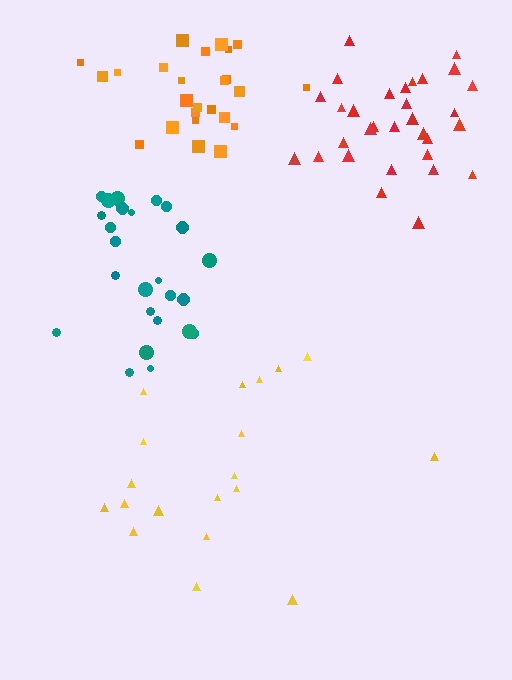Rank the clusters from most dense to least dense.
red, orange, teal, yellow.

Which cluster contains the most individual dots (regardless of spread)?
Red (31).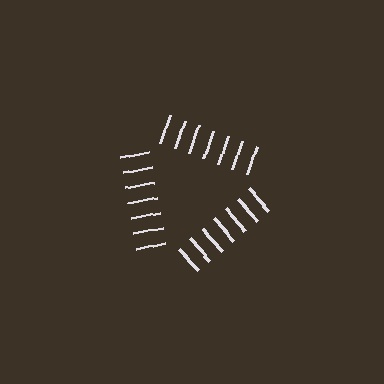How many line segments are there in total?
21 — 7 along each of the 3 edges.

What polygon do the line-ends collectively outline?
An illusory triangle — the line segments terminate on its edges but no continuous stroke is drawn.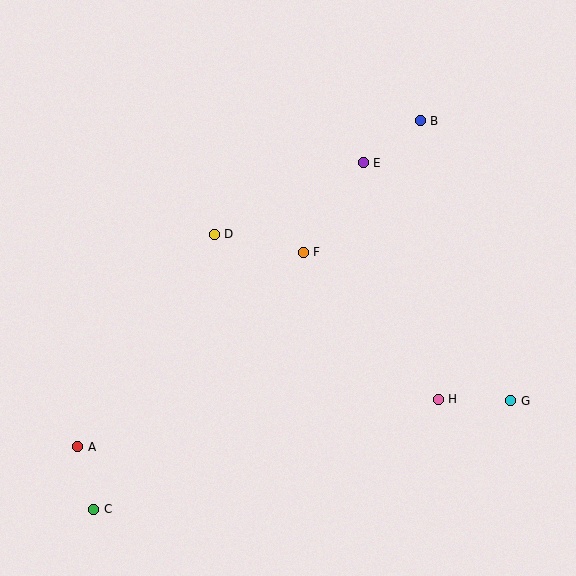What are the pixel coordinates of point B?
Point B is at (420, 121).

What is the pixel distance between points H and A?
The distance between H and A is 364 pixels.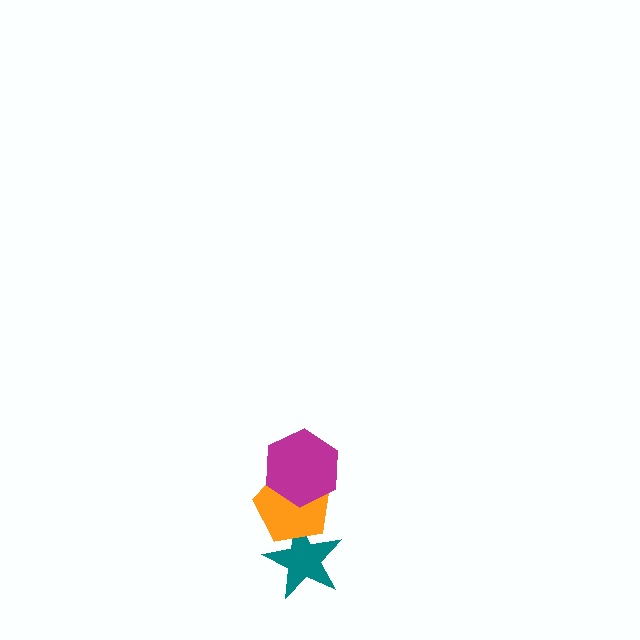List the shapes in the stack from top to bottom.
From top to bottom: the magenta hexagon, the orange pentagon, the teal star.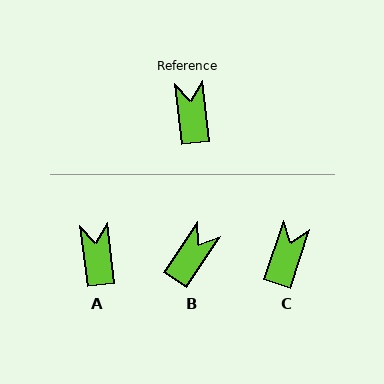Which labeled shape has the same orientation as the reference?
A.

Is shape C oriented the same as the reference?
No, it is off by about 25 degrees.